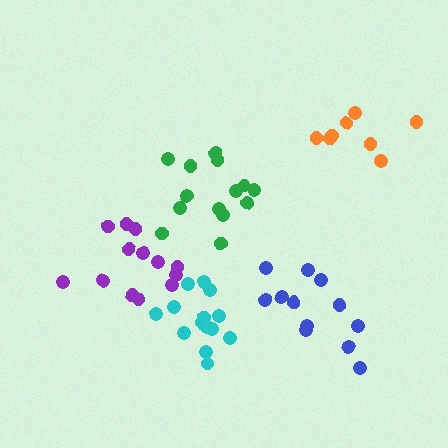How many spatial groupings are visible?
There are 5 spatial groupings.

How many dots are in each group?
Group 1: 13 dots, Group 2: 12 dots, Group 3: 14 dots, Group 4: 8 dots, Group 5: 14 dots (61 total).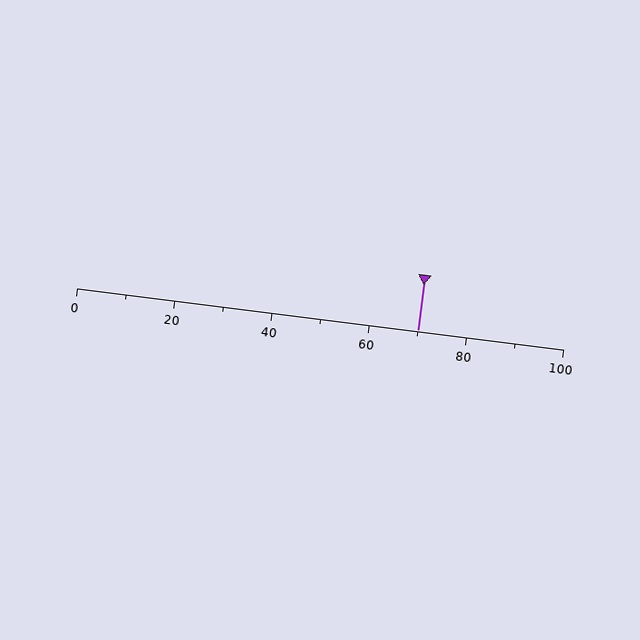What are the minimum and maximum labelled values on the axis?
The axis runs from 0 to 100.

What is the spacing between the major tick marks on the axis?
The major ticks are spaced 20 apart.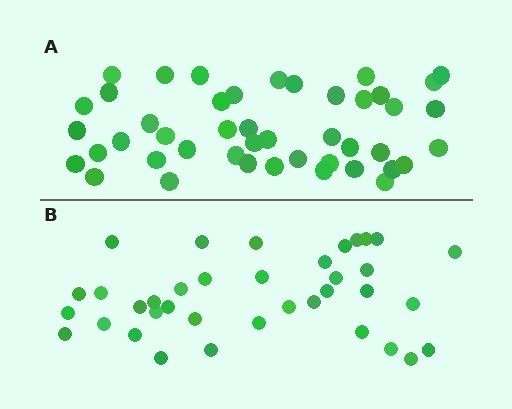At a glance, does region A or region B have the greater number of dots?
Region A (the top region) has more dots.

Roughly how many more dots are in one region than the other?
Region A has roughly 8 or so more dots than region B.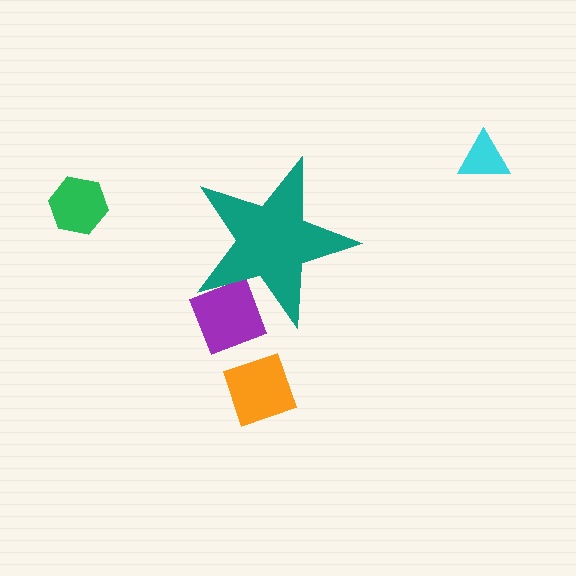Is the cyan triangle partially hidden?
No, the cyan triangle is fully visible.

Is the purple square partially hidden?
Yes, the purple square is partially hidden behind the teal star.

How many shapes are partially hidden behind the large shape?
1 shape is partially hidden.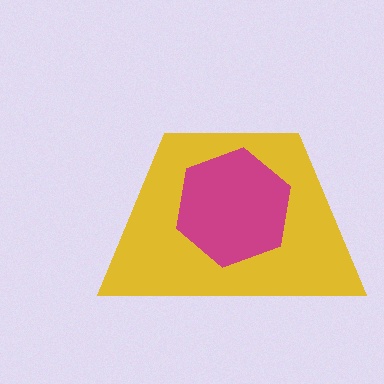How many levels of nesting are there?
2.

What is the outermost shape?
The yellow trapezoid.